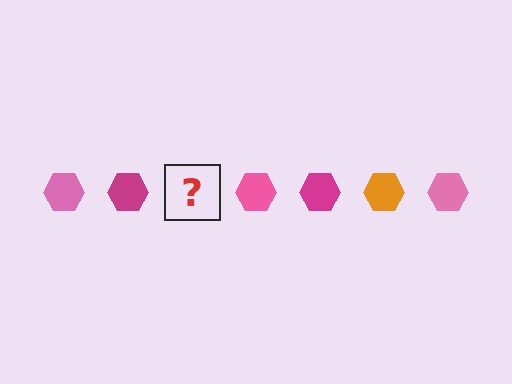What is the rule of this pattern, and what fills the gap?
The rule is that the pattern cycles through pink, magenta, orange hexagons. The gap should be filled with an orange hexagon.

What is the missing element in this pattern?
The missing element is an orange hexagon.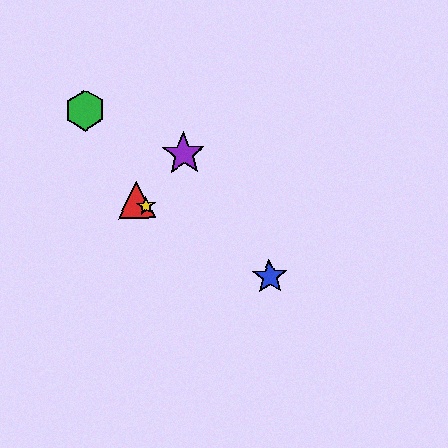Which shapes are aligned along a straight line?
The red triangle, the blue star, the yellow star are aligned along a straight line.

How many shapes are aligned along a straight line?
3 shapes (the red triangle, the blue star, the yellow star) are aligned along a straight line.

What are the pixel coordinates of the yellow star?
The yellow star is at (146, 206).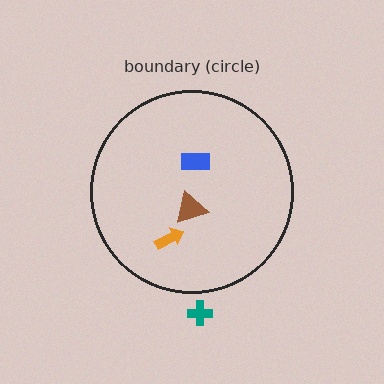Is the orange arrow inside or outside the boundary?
Inside.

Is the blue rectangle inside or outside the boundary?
Inside.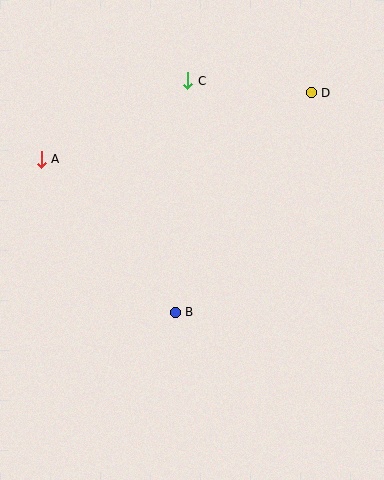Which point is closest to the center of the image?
Point B at (175, 312) is closest to the center.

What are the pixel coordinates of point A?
Point A is at (41, 159).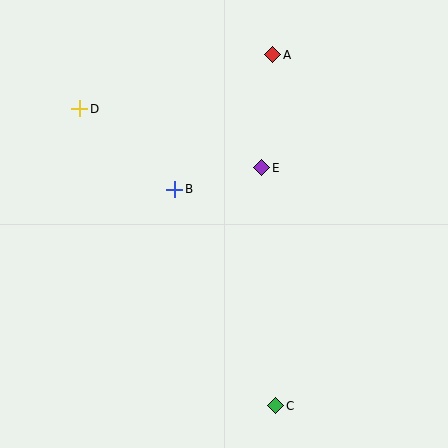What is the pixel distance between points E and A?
The distance between E and A is 113 pixels.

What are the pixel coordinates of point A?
Point A is at (273, 55).